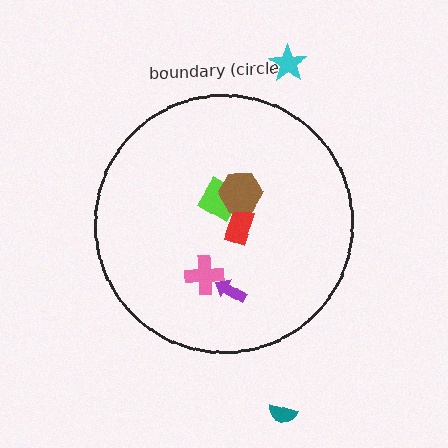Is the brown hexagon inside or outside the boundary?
Inside.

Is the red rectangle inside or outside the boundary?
Inside.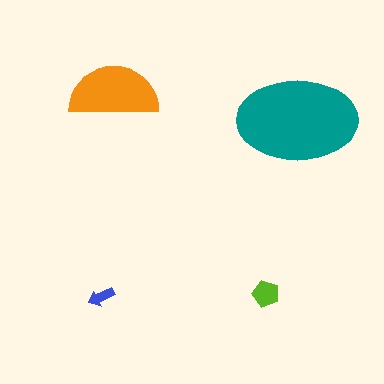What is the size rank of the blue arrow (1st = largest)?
4th.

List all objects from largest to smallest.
The teal ellipse, the orange semicircle, the lime pentagon, the blue arrow.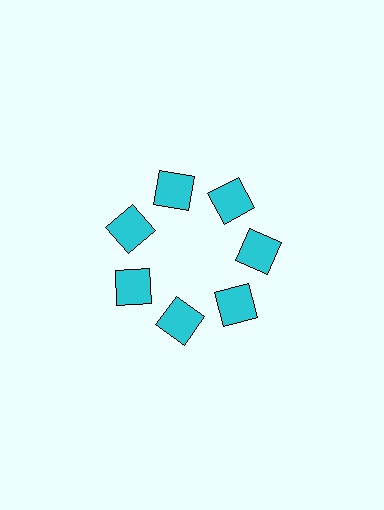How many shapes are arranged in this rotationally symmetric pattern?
There are 7 shapes, arranged in 7 groups of 1.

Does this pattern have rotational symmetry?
Yes, this pattern has 7-fold rotational symmetry. It looks the same after rotating 51 degrees around the center.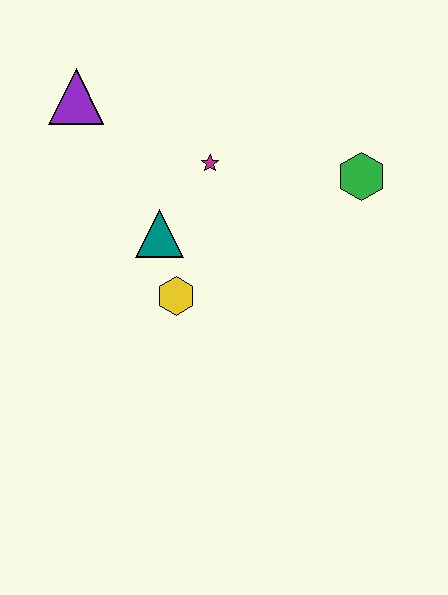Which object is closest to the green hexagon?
The magenta star is closest to the green hexagon.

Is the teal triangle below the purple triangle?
Yes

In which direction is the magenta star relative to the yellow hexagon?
The magenta star is above the yellow hexagon.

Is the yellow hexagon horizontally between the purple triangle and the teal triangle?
No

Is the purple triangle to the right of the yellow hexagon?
No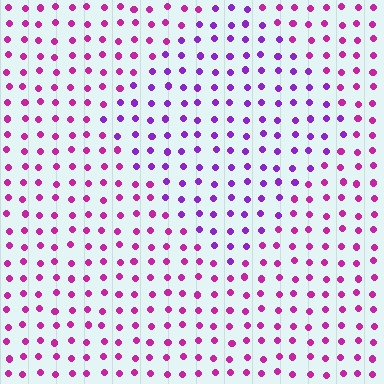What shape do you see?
I see a diamond.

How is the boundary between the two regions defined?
The boundary is defined purely by a slight shift in hue (about 33 degrees). Spacing, size, and orientation are identical on both sides.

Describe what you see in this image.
The image is filled with small magenta elements in a uniform arrangement. A diamond-shaped region is visible where the elements are tinted to a slightly different hue, forming a subtle color boundary.